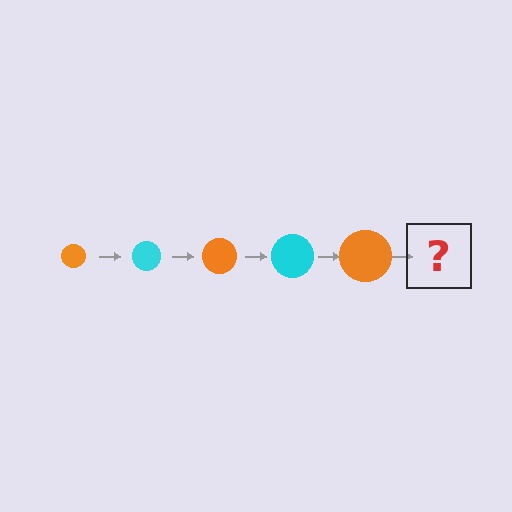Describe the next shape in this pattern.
It should be a cyan circle, larger than the previous one.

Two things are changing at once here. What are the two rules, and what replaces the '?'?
The two rules are that the circle grows larger each step and the color cycles through orange and cyan. The '?' should be a cyan circle, larger than the previous one.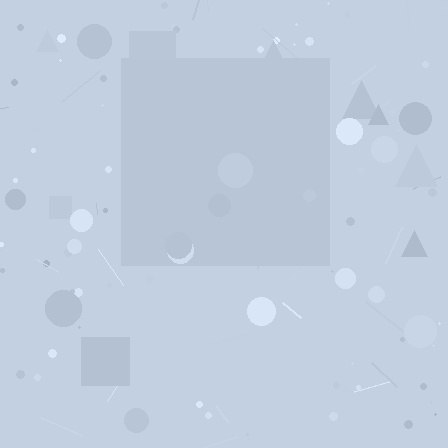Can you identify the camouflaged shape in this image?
The camouflaged shape is a square.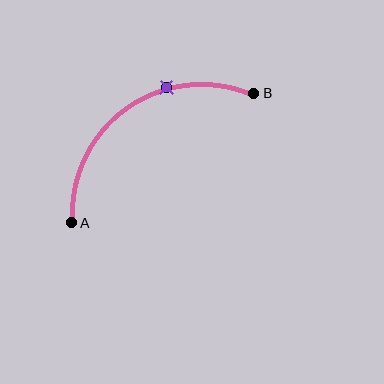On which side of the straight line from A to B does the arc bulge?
The arc bulges above and to the left of the straight line connecting A and B.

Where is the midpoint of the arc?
The arc midpoint is the point on the curve farthest from the straight line joining A and B. It sits above and to the left of that line.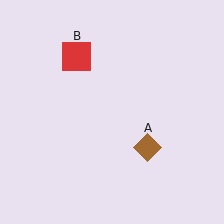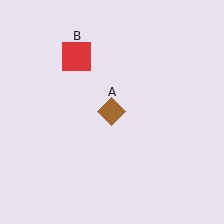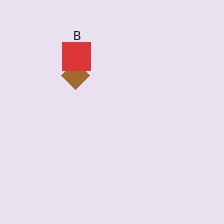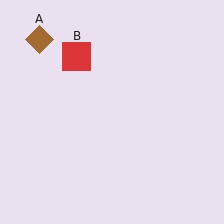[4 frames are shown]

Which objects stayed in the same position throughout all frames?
Red square (object B) remained stationary.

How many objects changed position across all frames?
1 object changed position: brown diamond (object A).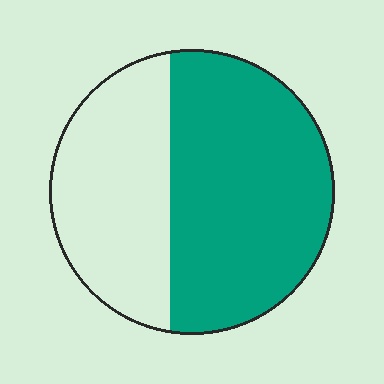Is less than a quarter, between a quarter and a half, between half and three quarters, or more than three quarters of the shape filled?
Between half and three quarters.